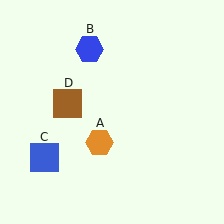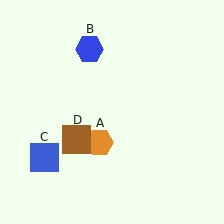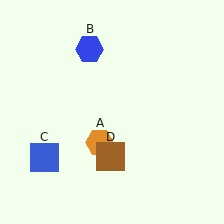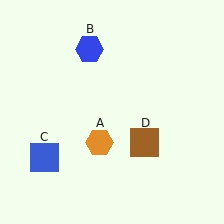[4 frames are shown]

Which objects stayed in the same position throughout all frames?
Orange hexagon (object A) and blue hexagon (object B) and blue square (object C) remained stationary.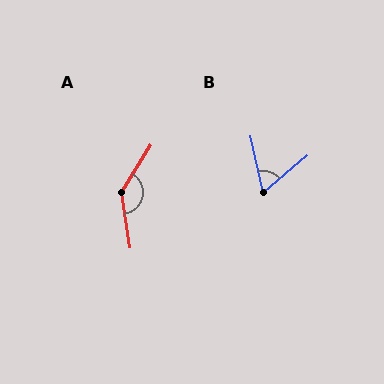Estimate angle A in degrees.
Approximately 139 degrees.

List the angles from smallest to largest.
B (62°), A (139°).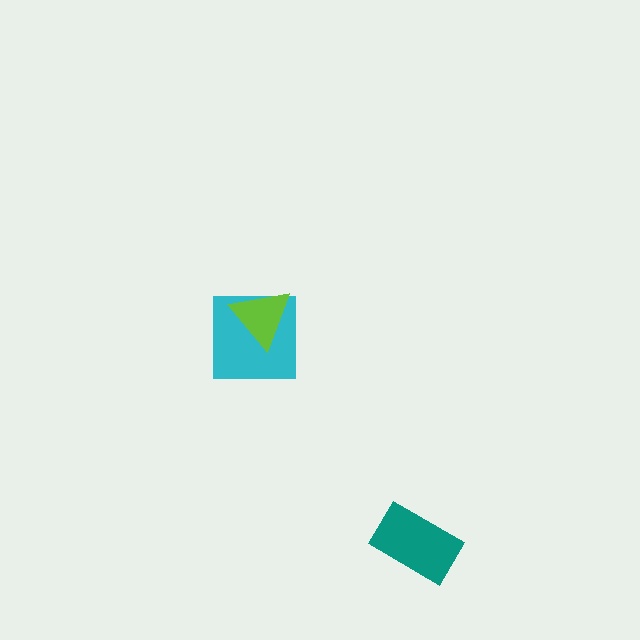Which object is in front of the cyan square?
The lime triangle is in front of the cyan square.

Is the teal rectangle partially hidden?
No, no other shape covers it.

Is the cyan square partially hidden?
Yes, it is partially covered by another shape.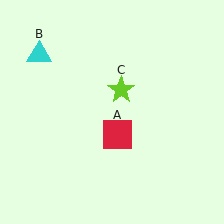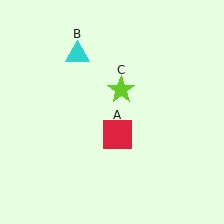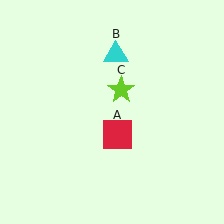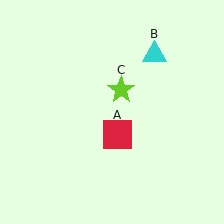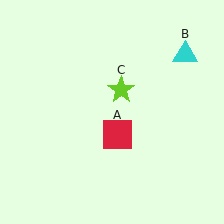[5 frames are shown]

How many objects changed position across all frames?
1 object changed position: cyan triangle (object B).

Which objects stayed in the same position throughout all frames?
Red square (object A) and lime star (object C) remained stationary.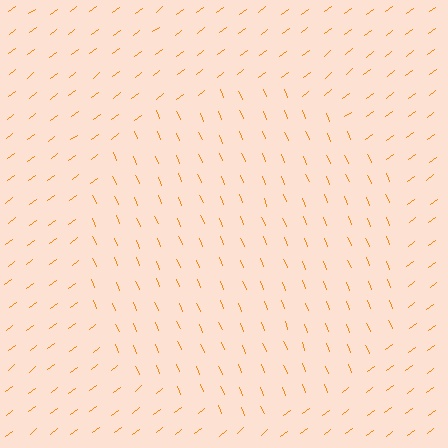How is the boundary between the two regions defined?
The boundary is defined purely by a change in line orientation (approximately 75 degrees difference). All lines are the same color and thickness.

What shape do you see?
I see a circle.